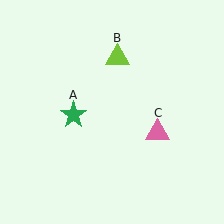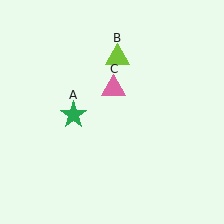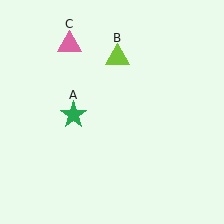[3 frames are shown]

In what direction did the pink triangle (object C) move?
The pink triangle (object C) moved up and to the left.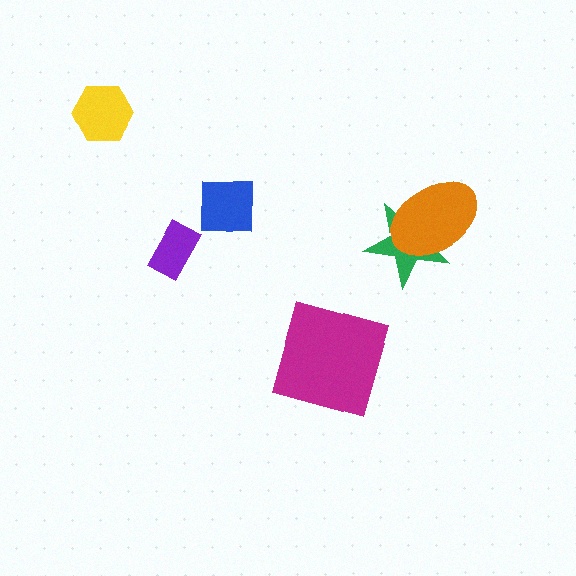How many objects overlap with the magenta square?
0 objects overlap with the magenta square.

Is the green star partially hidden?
Yes, it is partially covered by another shape.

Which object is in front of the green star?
The orange ellipse is in front of the green star.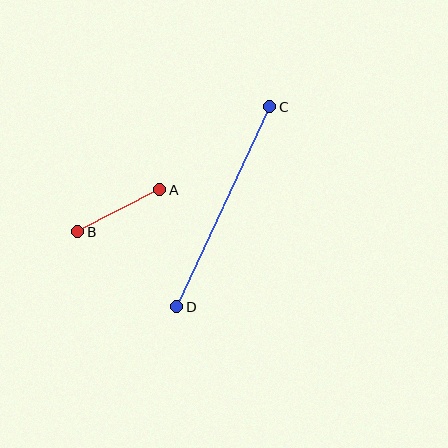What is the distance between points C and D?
The distance is approximately 221 pixels.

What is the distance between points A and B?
The distance is approximately 92 pixels.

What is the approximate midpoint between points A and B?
The midpoint is at approximately (119, 211) pixels.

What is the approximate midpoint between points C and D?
The midpoint is at approximately (223, 207) pixels.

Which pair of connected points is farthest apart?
Points C and D are farthest apart.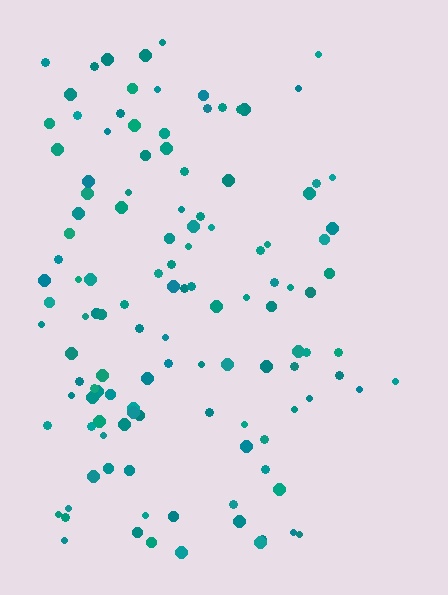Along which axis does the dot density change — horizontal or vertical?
Horizontal.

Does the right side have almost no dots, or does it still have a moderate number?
Still a moderate number, just noticeably fewer than the left.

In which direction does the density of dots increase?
From right to left, with the left side densest.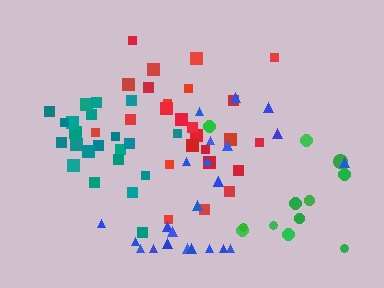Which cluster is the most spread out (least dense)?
Green.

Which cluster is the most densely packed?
Teal.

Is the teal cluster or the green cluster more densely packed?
Teal.